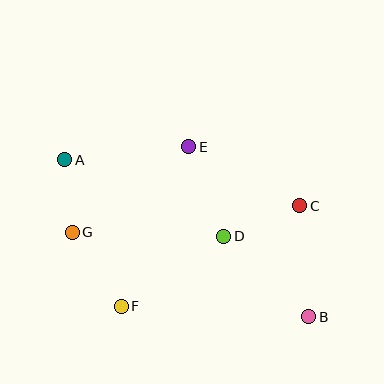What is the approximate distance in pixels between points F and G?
The distance between F and G is approximately 89 pixels.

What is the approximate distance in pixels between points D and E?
The distance between D and E is approximately 96 pixels.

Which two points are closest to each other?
Points A and G are closest to each other.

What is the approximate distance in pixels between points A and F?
The distance between A and F is approximately 157 pixels.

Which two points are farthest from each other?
Points A and B are farthest from each other.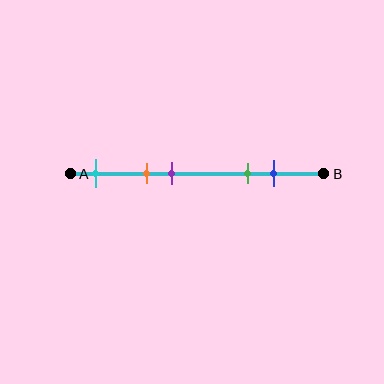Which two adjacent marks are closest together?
The orange and purple marks are the closest adjacent pair.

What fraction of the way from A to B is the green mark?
The green mark is approximately 70% (0.7) of the way from A to B.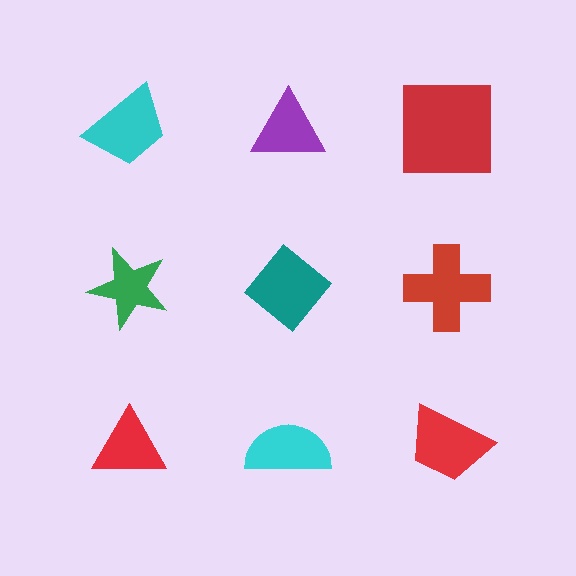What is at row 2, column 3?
A red cross.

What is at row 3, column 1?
A red triangle.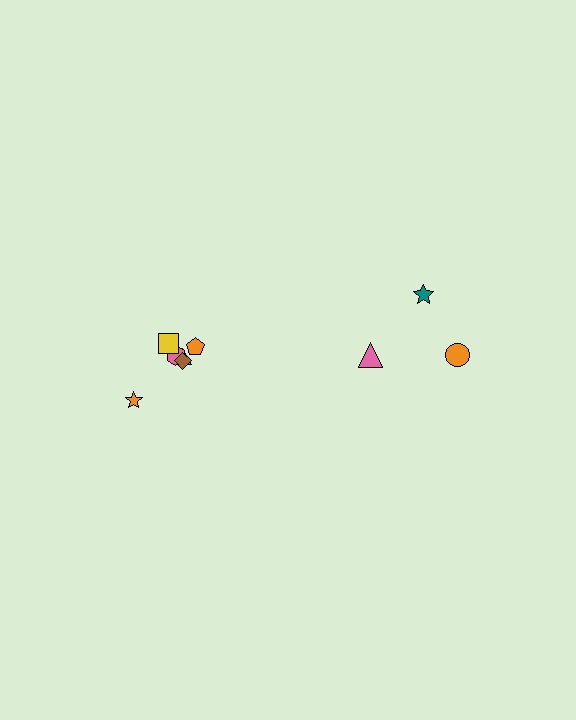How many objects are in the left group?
There are 6 objects.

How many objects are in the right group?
There are 3 objects.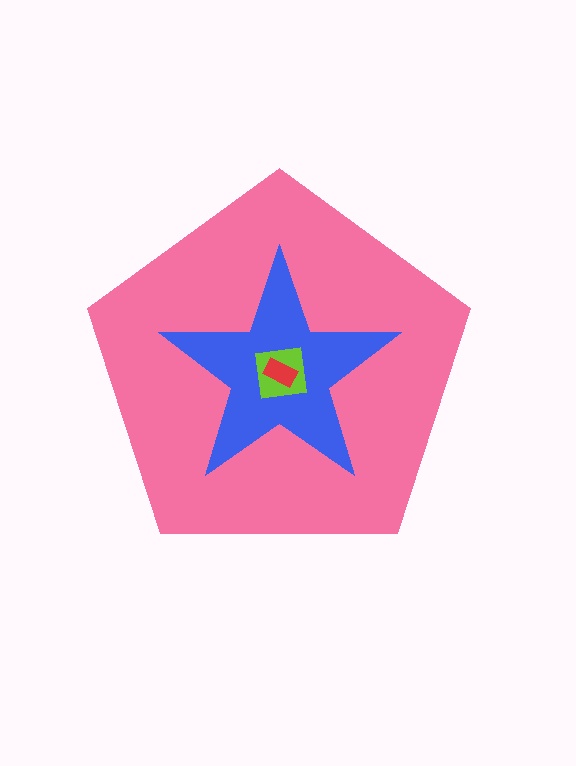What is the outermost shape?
The pink pentagon.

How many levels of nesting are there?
4.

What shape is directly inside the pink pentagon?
The blue star.